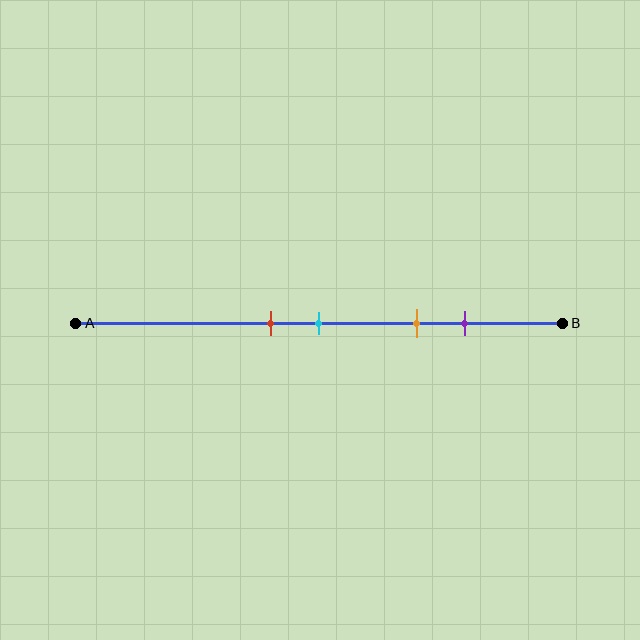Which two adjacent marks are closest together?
The red and cyan marks are the closest adjacent pair.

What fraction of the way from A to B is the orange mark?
The orange mark is approximately 70% (0.7) of the way from A to B.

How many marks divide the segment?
There are 4 marks dividing the segment.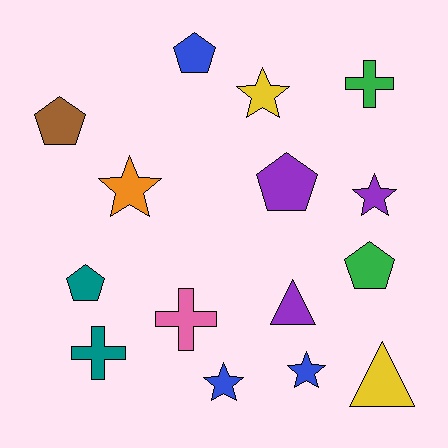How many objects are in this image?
There are 15 objects.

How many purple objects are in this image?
There are 3 purple objects.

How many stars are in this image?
There are 5 stars.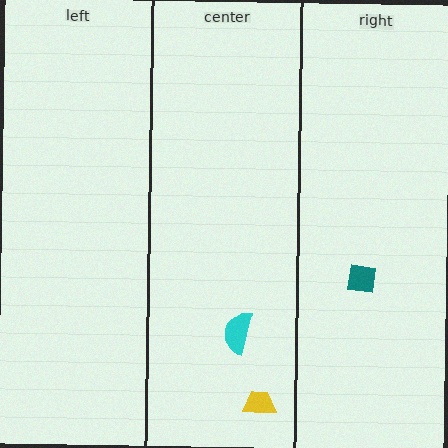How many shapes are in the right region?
1.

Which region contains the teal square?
The right region.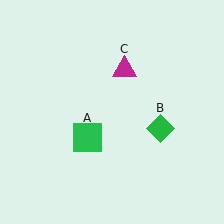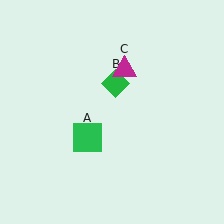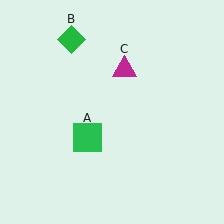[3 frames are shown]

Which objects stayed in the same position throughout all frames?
Green square (object A) and magenta triangle (object C) remained stationary.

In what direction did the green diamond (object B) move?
The green diamond (object B) moved up and to the left.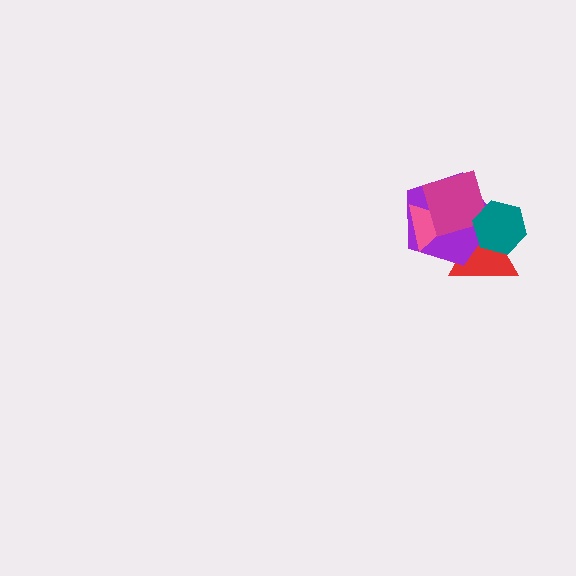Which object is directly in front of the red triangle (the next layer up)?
The purple pentagon is directly in front of the red triangle.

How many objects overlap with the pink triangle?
2 objects overlap with the pink triangle.